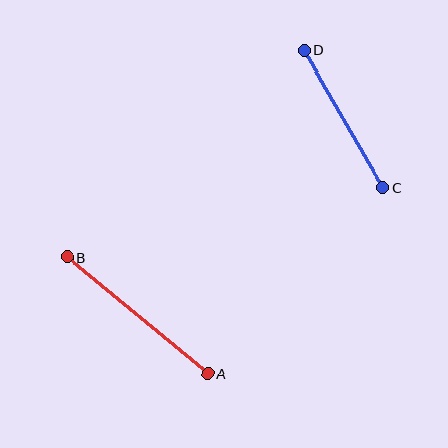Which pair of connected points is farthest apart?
Points A and B are farthest apart.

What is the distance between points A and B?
The distance is approximately 183 pixels.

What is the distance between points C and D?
The distance is approximately 158 pixels.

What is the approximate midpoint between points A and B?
The midpoint is at approximately (137, 315) pixels.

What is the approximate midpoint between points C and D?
The midpoint is at approximately (343, 119) pixels.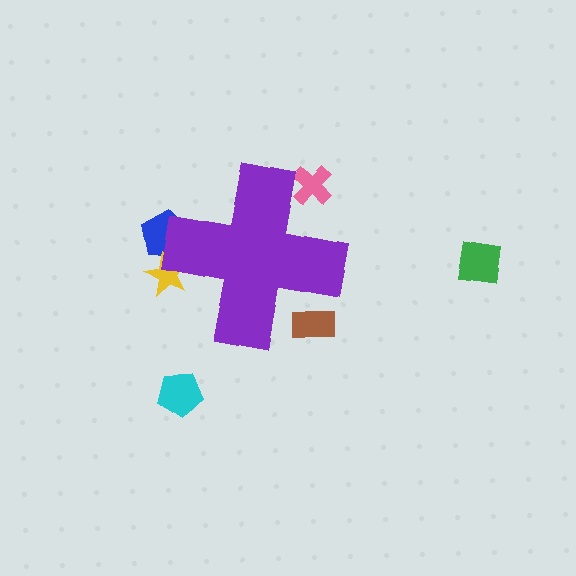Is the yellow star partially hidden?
Yes, the yellow star is partially hidden behind the purple cross.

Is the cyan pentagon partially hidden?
No, the cyan pentagon is fully visible.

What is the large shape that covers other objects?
A purple cross.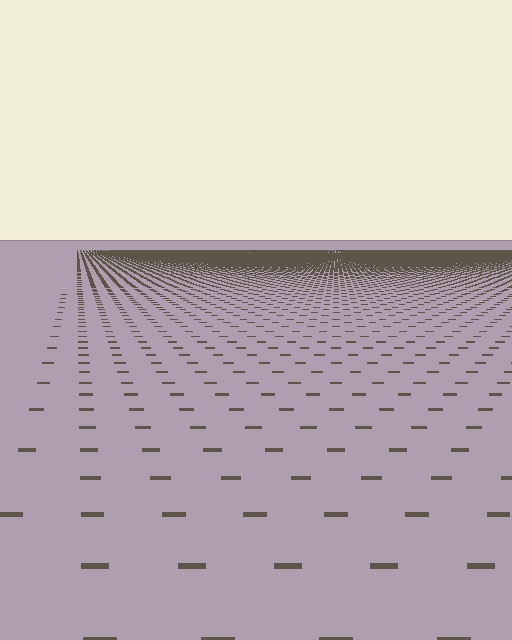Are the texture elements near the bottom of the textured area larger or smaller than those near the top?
Larger. Near the bottom, elements are closer to the viewer and appear at a bigger on-screen size.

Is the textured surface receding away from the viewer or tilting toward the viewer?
The surface is receding away from the viewer. Texture elements get smaller and denser toward the top.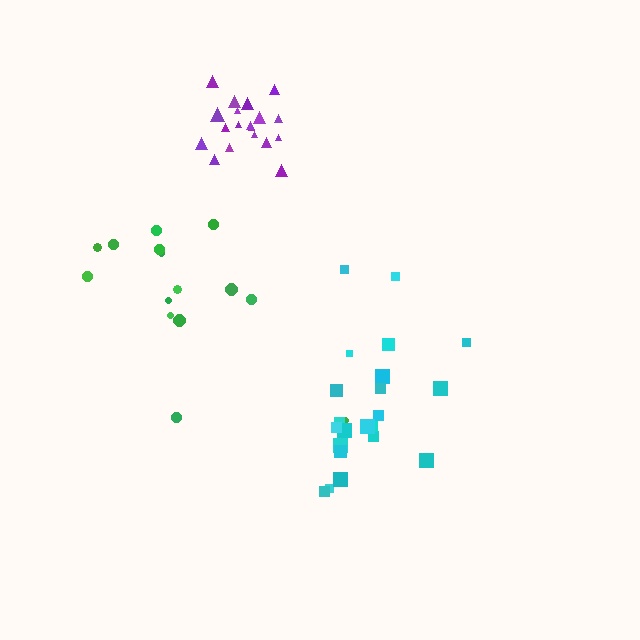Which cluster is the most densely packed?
Purple.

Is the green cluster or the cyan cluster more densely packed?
Cyan.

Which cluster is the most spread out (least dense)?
Green.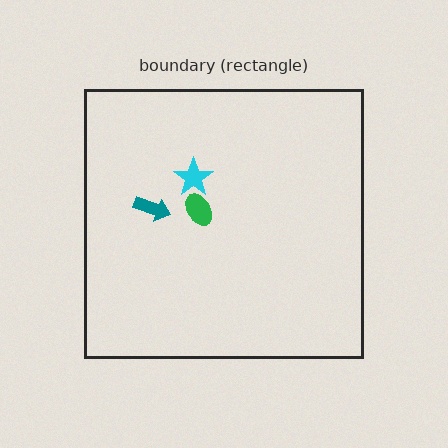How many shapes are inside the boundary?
3 inside, 0 outside.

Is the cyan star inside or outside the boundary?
Inside.